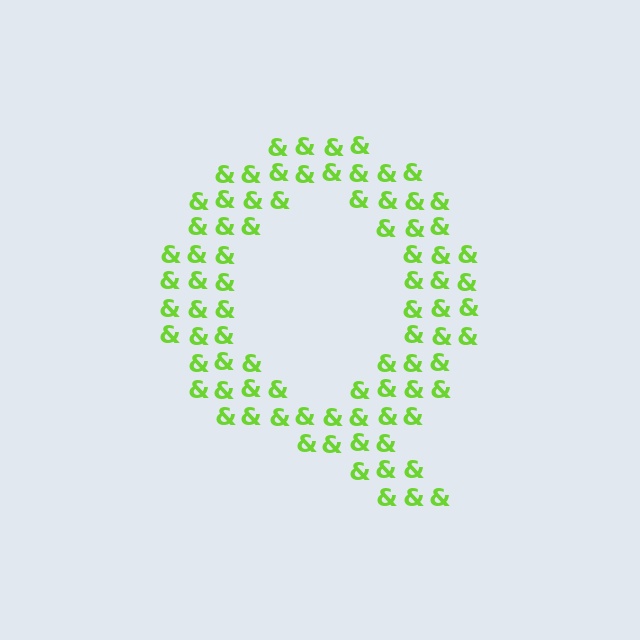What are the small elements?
The small elements are ampersands.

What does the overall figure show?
The overall figure shows the letter Q.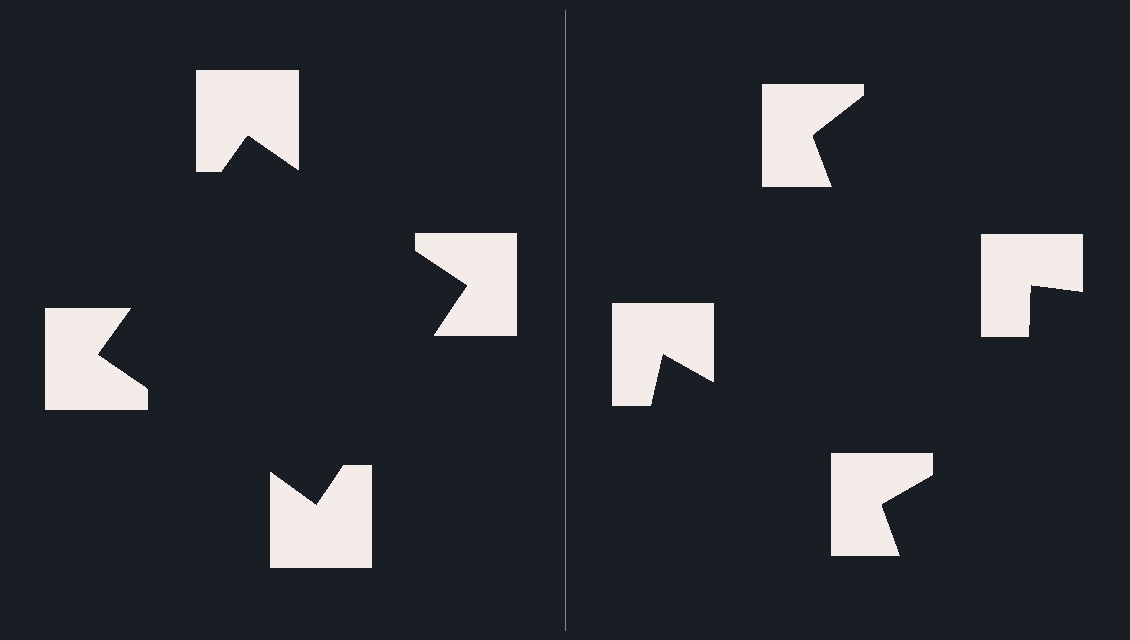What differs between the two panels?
The notched squares are positioned identically on both sides; only the wedge orientations differ. On the left they align to a square; on the right they are misaligned.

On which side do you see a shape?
An illusory square appears on the left side. On the right side the wedge cuts are rotated, so no coherent shape forms.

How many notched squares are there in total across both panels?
8 — 4 on each side.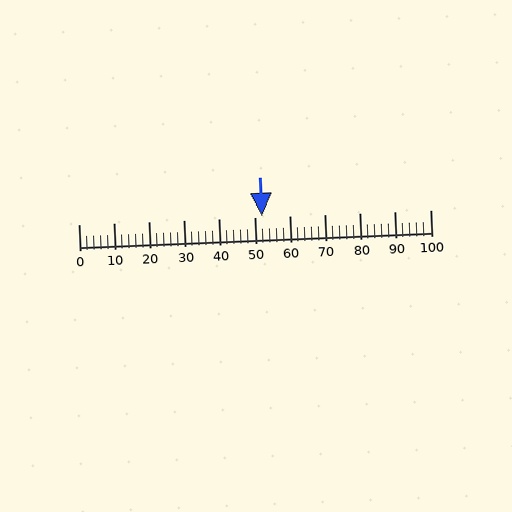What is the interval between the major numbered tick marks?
The major tick marks are spaced 10 units apart.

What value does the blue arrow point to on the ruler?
The blue arrow points to approximately 52.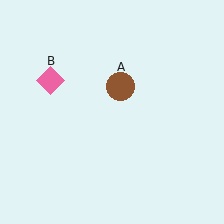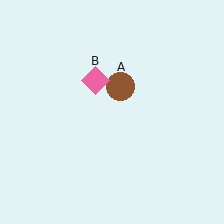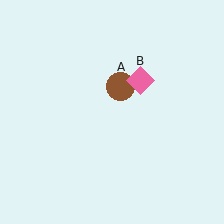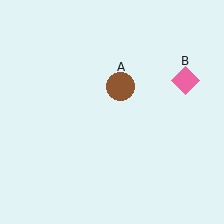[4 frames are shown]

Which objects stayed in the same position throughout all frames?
Brown circle (object A) remained stationary.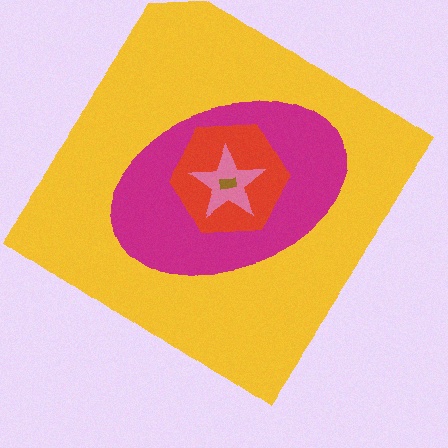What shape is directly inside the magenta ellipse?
The red hexagon.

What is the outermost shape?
The yellow diamond.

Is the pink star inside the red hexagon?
Yes.